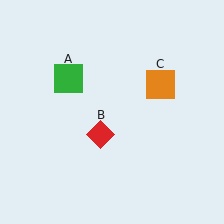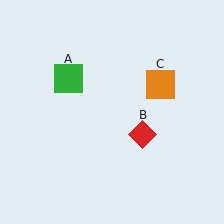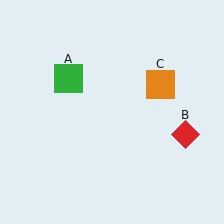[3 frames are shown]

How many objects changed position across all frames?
1 object changed position: red diamond (object B).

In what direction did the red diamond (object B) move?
The red diamond (object B) moved right.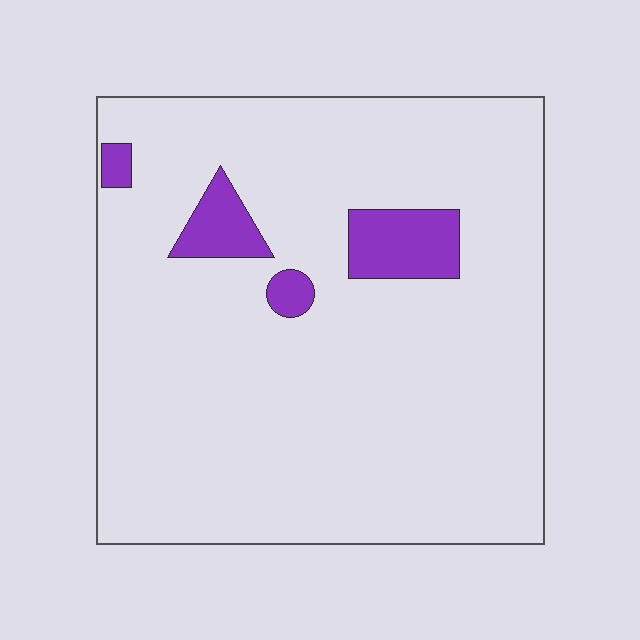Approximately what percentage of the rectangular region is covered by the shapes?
Approximately 10%.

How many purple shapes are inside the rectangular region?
4.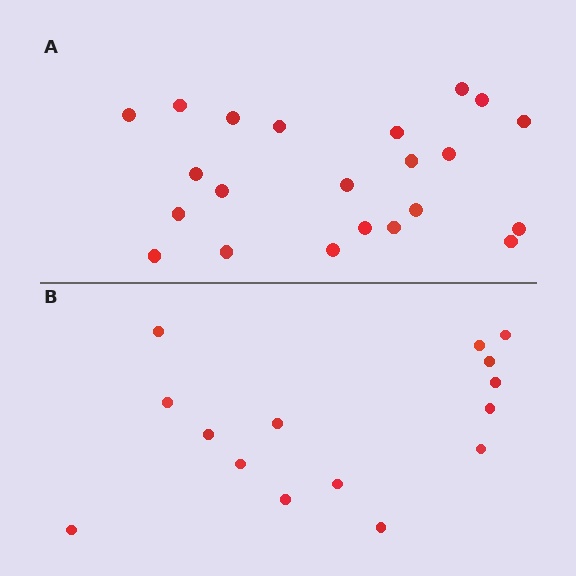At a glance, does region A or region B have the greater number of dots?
Region A (the top region) has more dots.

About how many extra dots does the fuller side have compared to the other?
Region A has roughly 8 or so more dots than region B.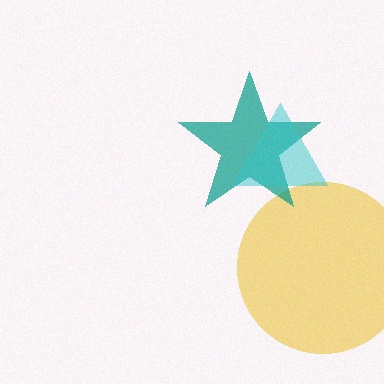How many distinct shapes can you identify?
There are 3 distinct shapes: a yellow circle, a teal star, a cyan triangle.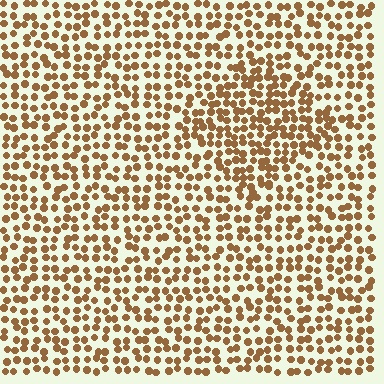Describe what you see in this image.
The image contains small brown elements arranged at two different densities. A diamond-shaped region is visible where the elements are more densely packed than the surrounding area.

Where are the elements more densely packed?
The elements are more densely packed inside the diamond boundary.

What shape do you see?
I see a diamond.